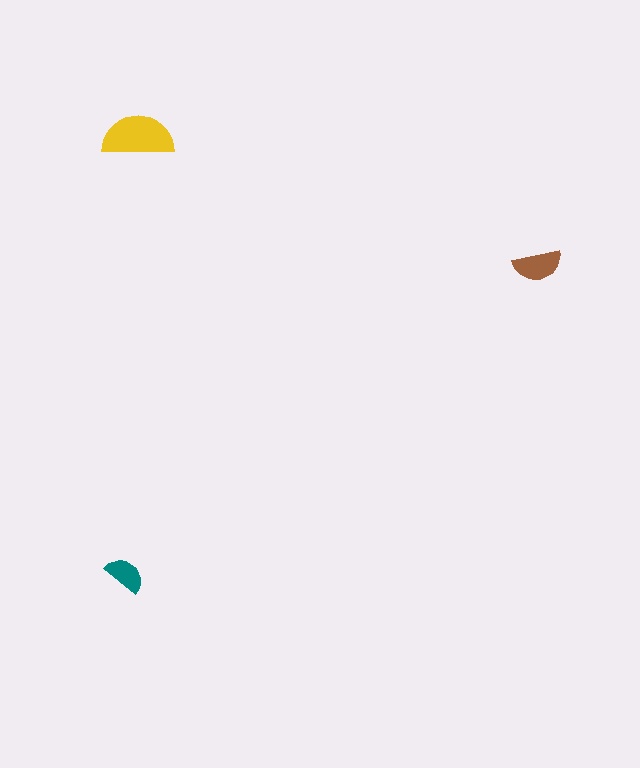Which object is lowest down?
The teal semicircle is bottommost.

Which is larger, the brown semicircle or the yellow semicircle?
The yellow one.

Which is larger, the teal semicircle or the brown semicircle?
The brown one.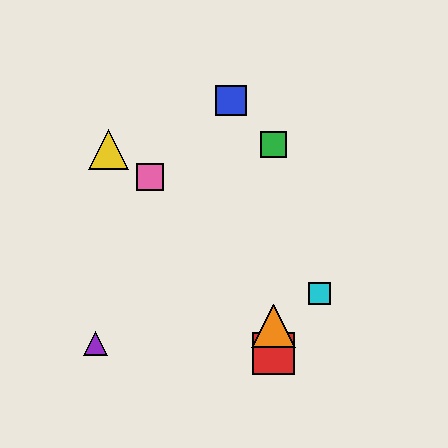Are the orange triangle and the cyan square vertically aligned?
No, the orange triangle is at x≈273 and the cyan square is at x≈320.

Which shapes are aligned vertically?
The red square, the green square, the orange triangle are aligned vertically.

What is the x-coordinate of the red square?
The red square is at x≈273.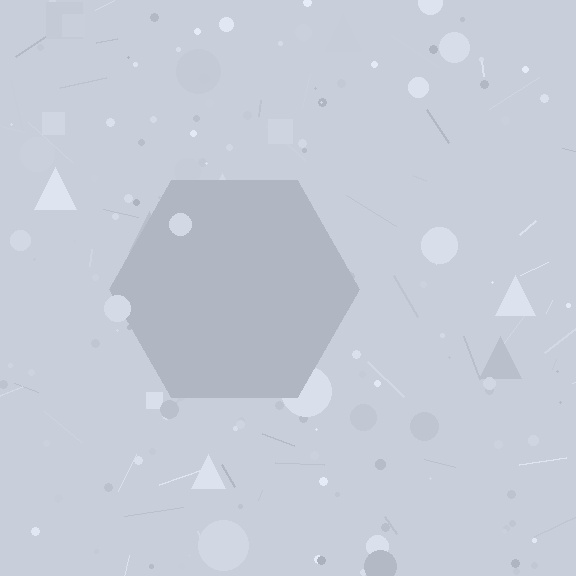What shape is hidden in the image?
A hexagon is hidden in the image.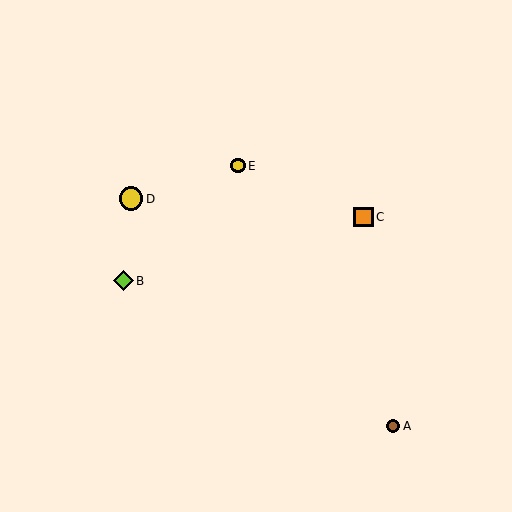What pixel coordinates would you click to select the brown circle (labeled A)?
Click at (393, 426) to select the brown circle A.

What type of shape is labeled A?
Shape A is a brown circle.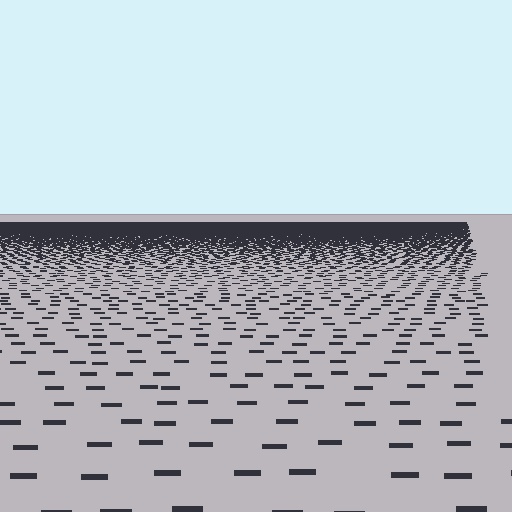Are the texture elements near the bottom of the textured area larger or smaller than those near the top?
Larger. Near the bottom, elements are closer to the viewer and appear at a bigger on-screen size.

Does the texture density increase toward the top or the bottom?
Density increases toward the top.